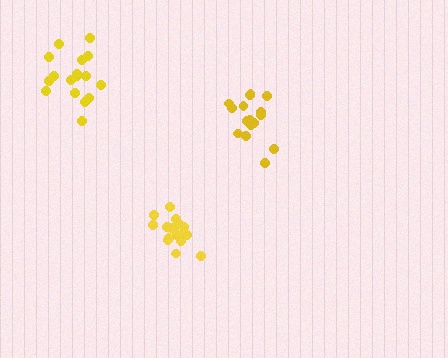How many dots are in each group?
Group 1: 16 dots, Group 2: 17 dots, Group 3: 17 dots (50 total).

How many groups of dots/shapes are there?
There are 3 groups.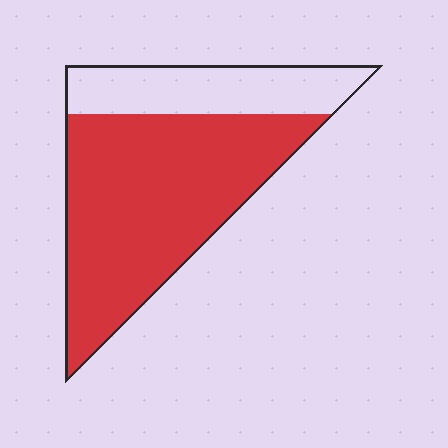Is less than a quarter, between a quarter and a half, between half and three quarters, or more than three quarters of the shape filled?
Between half and three quarters.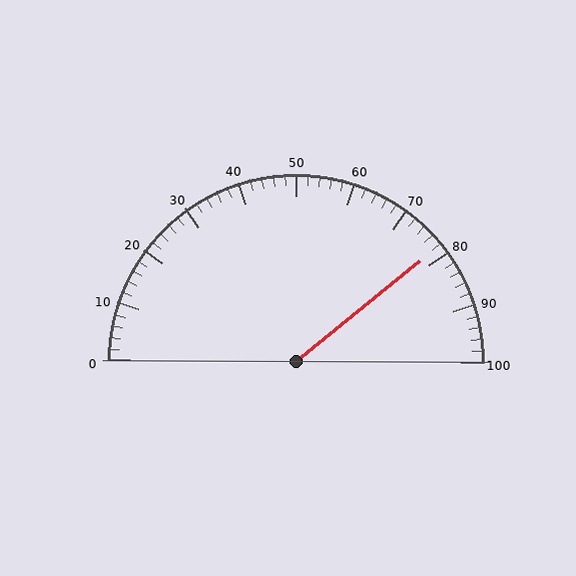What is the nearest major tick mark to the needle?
The nearest major tick mark is 80.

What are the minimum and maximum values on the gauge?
The gauge ranges from 0 to 100.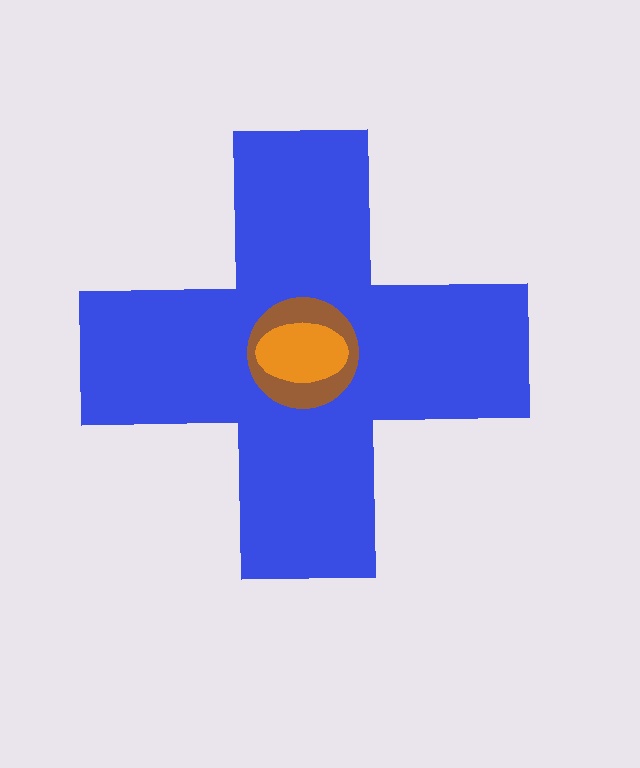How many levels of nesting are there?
3.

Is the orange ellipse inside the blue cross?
Yes.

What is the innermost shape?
The orange ellipse.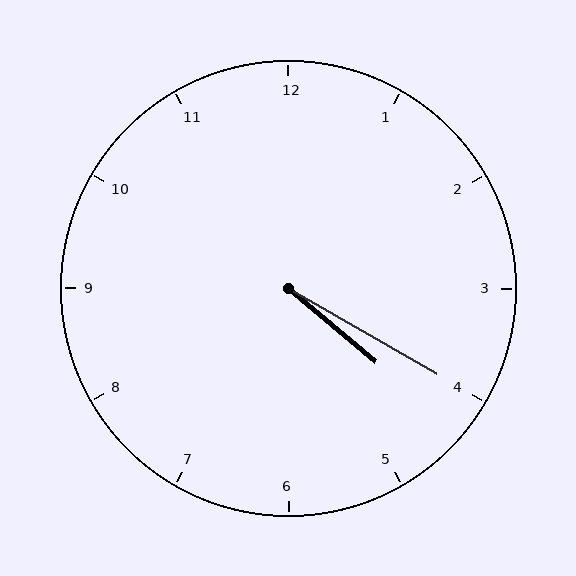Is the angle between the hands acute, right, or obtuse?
It is acute.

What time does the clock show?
4:20.